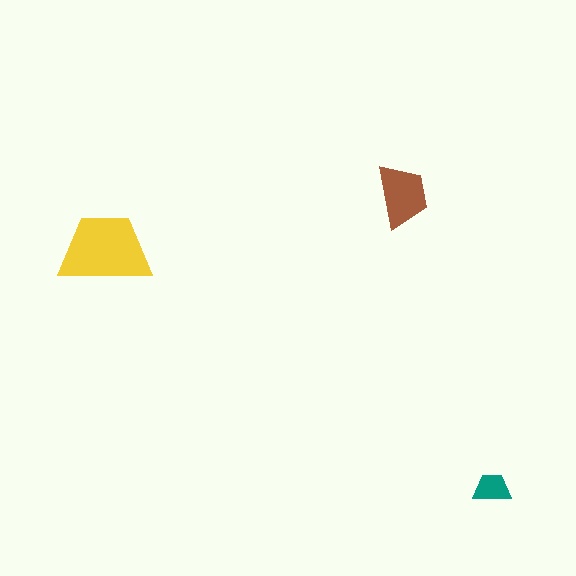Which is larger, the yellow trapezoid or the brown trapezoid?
The yellow one.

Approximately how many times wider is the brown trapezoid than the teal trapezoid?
About 1.5 times wider.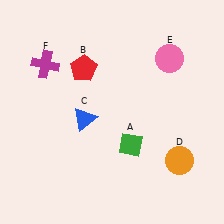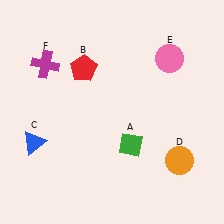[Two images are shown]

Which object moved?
The blue triangle (C) moved left.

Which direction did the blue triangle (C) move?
The blue triangle (C) moved left.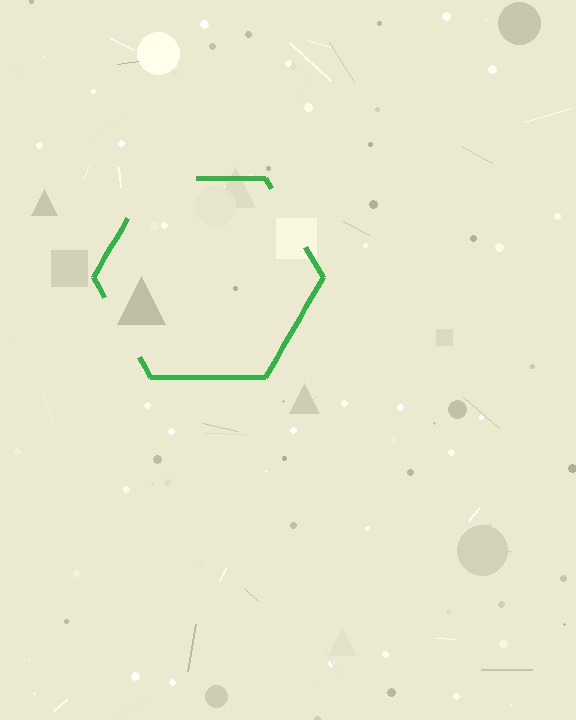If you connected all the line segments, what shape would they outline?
They would outline a hexagon.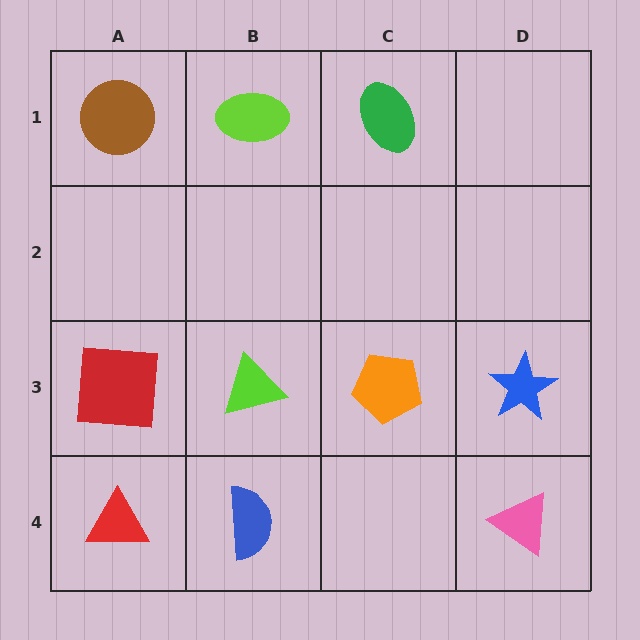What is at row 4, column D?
A pink triangle.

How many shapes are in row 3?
4 shapes.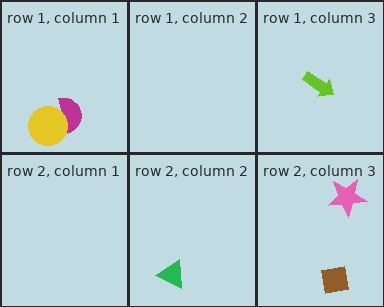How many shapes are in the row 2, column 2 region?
1.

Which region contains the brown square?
The row 2, column 3 region.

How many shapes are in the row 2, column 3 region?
2.